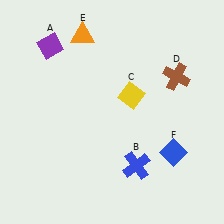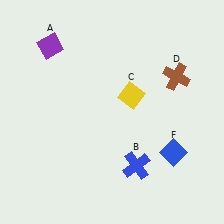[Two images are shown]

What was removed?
The orange triangle (E) was removed in Image 2.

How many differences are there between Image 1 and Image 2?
There is 1 difference between the two images.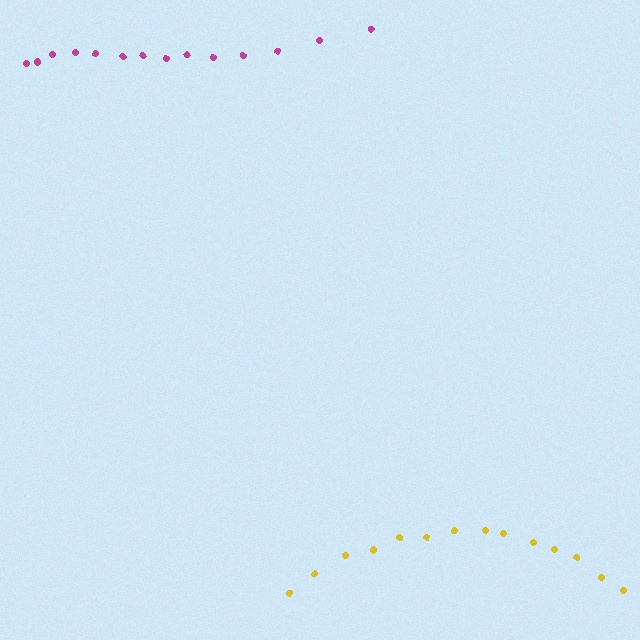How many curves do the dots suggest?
There are 2 distinct paths.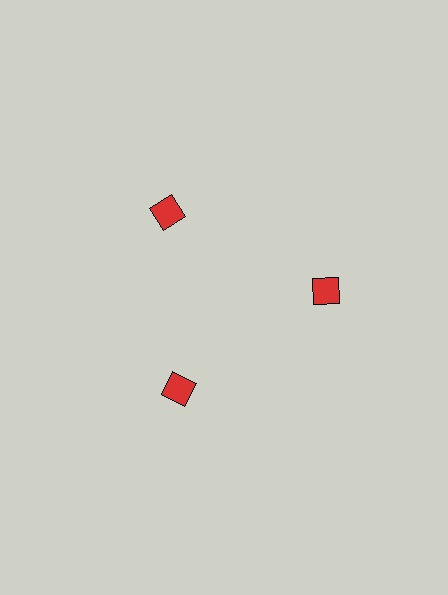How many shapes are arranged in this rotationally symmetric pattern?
There are 3 shapes, arranged in 3 groups of 1.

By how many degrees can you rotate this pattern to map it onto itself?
The pattern maps onto itself every 120 degrees of rotation.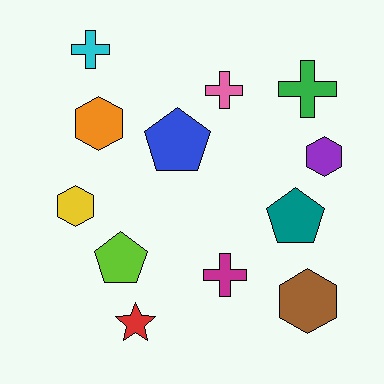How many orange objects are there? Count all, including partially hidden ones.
There is 1 orange object.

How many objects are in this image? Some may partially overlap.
There are 12 objects.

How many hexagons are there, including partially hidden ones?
There are 4 hexagons.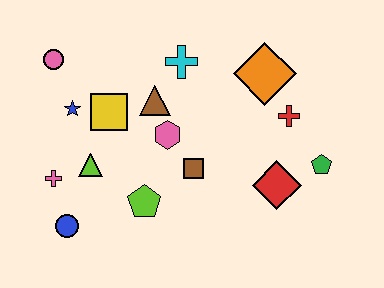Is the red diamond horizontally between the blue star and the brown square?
No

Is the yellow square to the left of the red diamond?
Yes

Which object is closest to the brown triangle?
The pink hexagon is closest to the brown triangle.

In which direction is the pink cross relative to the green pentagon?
The pink cross is to the left of the green pentagon.